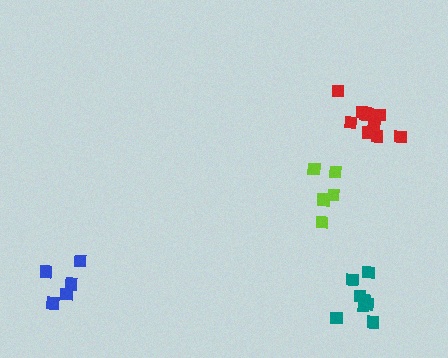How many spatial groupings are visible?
There are 4 spatial groupings.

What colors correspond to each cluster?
The clusters are colored: teal, red, blue, lime.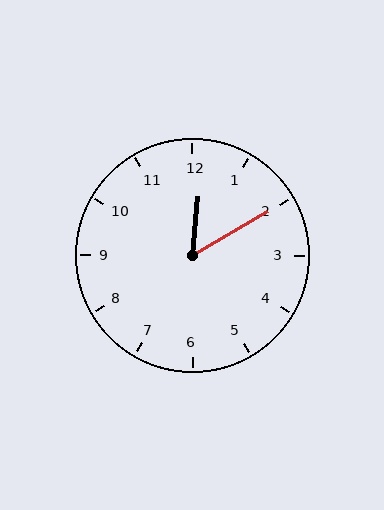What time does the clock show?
12:10.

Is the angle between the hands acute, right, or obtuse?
It is acute.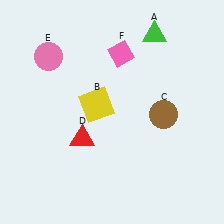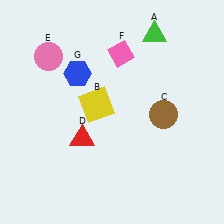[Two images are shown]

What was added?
A blue hexagon (G) was added in Image 2.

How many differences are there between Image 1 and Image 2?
There is 1 difference between the two images.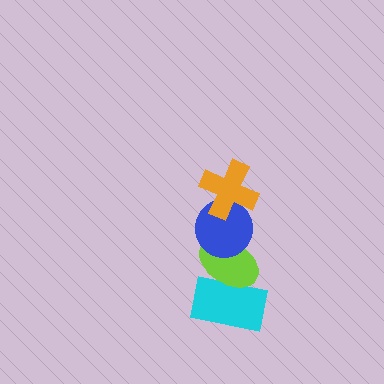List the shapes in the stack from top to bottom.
From top to bottom: the orange cross, the blue circle, the lime ellipse, the cyan rectangle.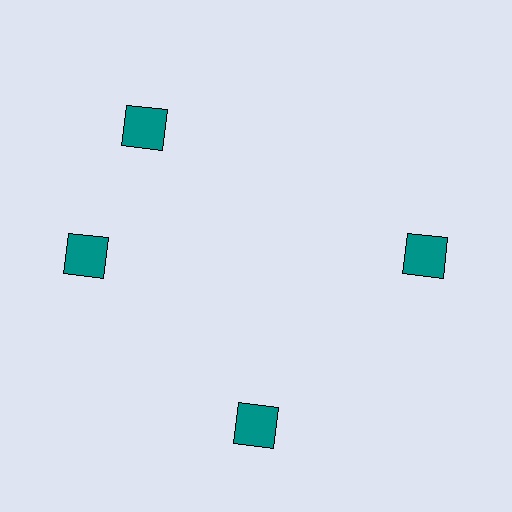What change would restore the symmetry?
The symmetry would be restored by rotating it back into even spacing with its neighbors so that all 4 squares sit at equal angles and equal distance from the center.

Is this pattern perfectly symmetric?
No. The 4 teal squares are arranged in a ring, but one element near the 12 o'clock position is rotated out of alignment along the ring, breaking the 4-fold rotational symmetry.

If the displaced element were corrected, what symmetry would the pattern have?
It would have 4-fold rotational symmetry — the pattern would map onto itself every 90 degrees.